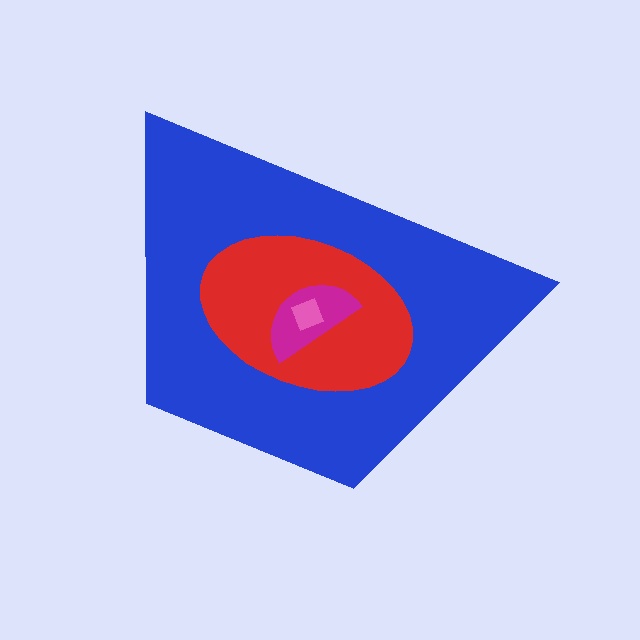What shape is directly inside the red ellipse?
The magenta semicircle.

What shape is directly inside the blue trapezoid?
The red ellipse.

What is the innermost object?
The pink square.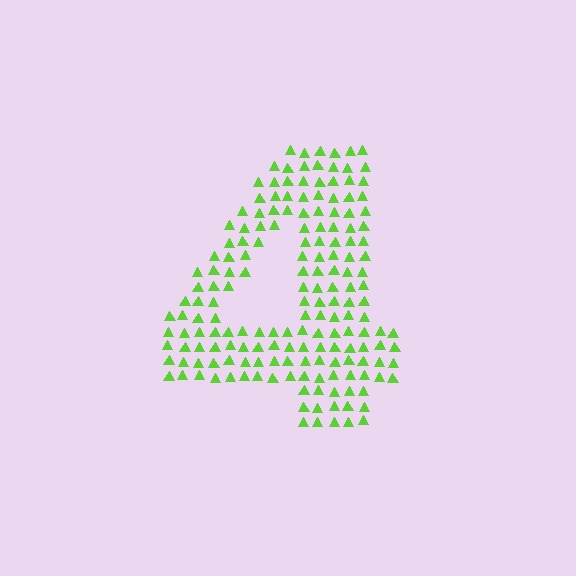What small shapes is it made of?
It is made of small triangles.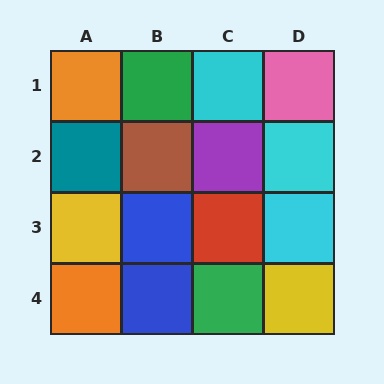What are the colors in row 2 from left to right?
Teal, brown, purple, cyan.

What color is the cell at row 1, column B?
Green.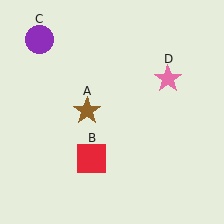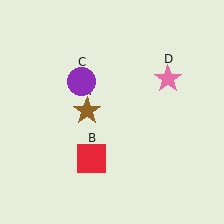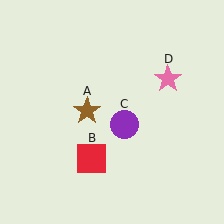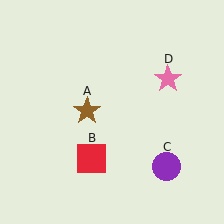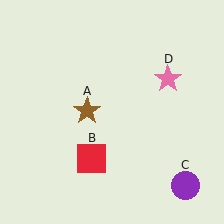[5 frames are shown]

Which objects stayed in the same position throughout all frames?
Brown star (object A) and red square (object B) and pink star (object D) remained stationary.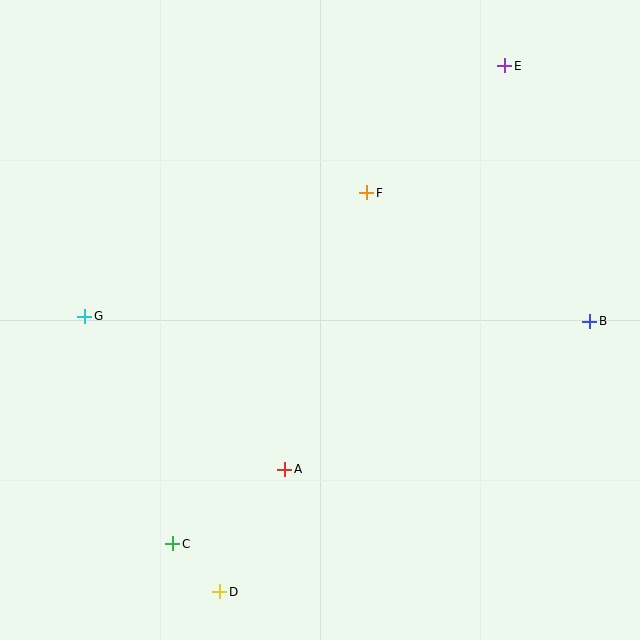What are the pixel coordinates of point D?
Point D is at (220, 592).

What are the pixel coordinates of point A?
Point A is at (285, 469).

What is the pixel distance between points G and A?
The distance between G and A is 252 pixels.